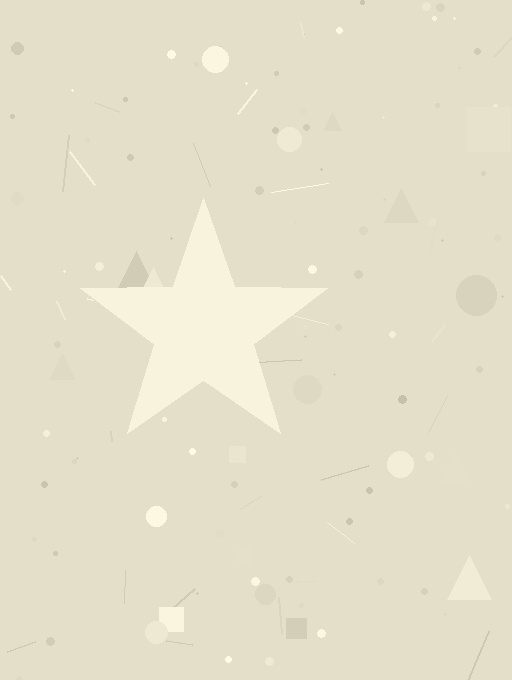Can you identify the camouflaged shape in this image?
The camouflaged shape is a star.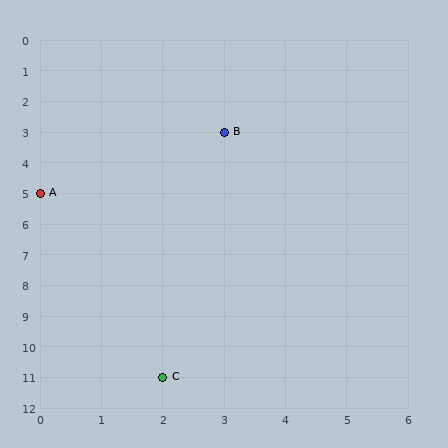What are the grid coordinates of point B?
Point B is at grid coordinates (3, 3).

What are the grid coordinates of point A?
Point A is at grid coordinates (0, 5).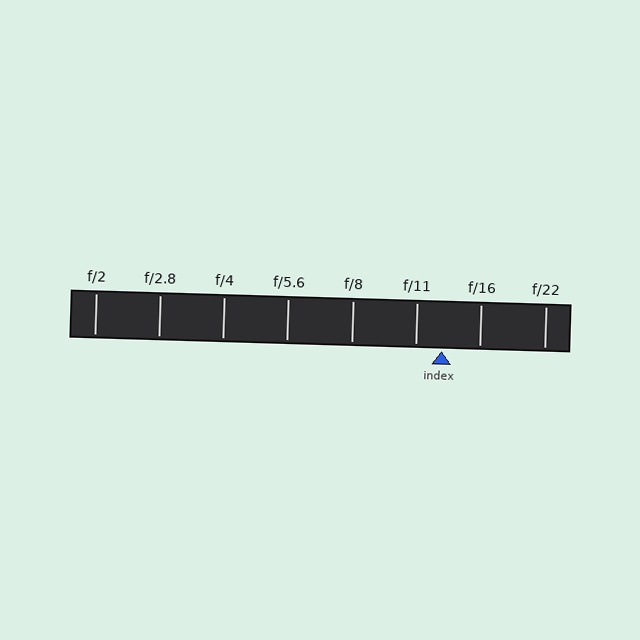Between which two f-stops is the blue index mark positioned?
The index mark is between f/11 and f/16.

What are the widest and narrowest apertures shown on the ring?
The widest aperture shown is f/2 and the narrowest is f/22.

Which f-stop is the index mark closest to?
The index mark is closest to f/11.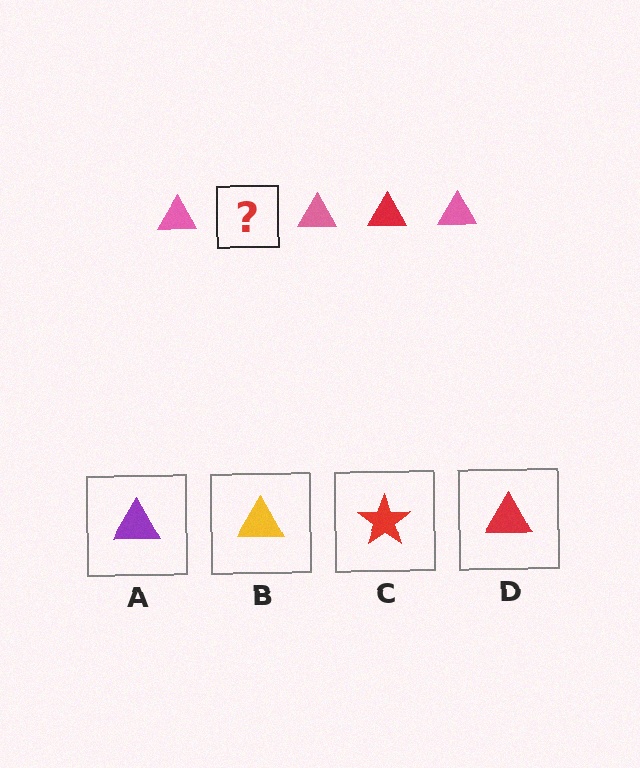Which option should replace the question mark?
Option D.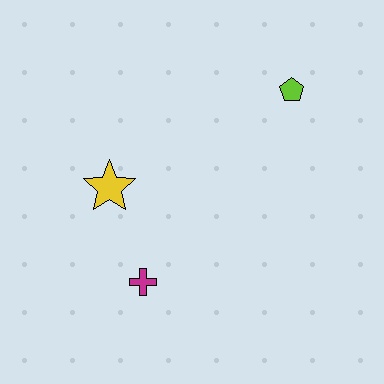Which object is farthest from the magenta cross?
The lime pentagon is farthest from the magenta cross.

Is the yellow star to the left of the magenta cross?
Yes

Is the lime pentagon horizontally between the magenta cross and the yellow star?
No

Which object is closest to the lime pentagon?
The yellow star is closest to the lime pentagon.